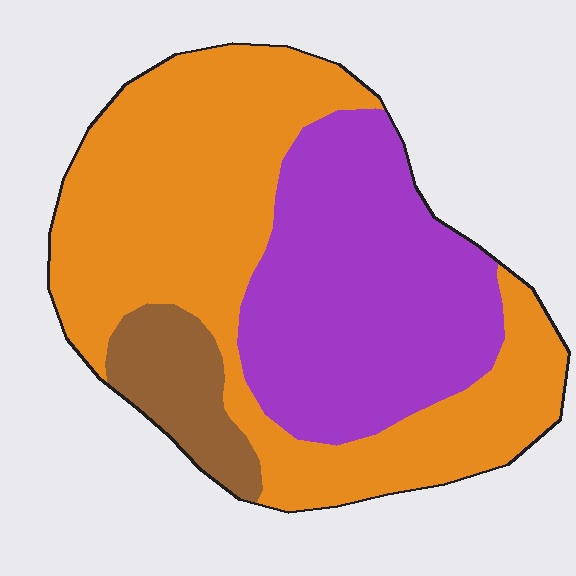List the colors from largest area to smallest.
From largest to smallest: orange, purple, brown.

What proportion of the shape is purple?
Purple takes up between a quarter and a half of the shape.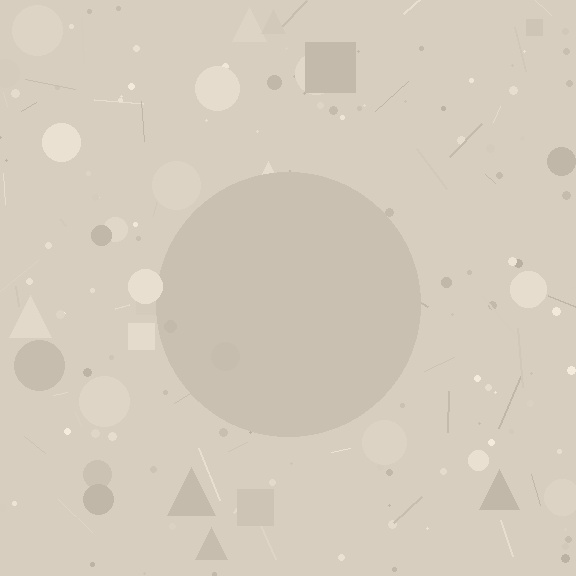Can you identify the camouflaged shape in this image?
The camouflaged shape is a circle.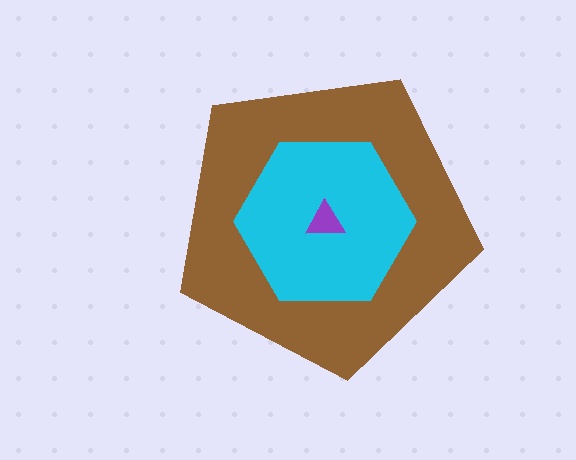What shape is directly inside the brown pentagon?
The cyan hexagon.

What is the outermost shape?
The brown pentagon.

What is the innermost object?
The purple triangle.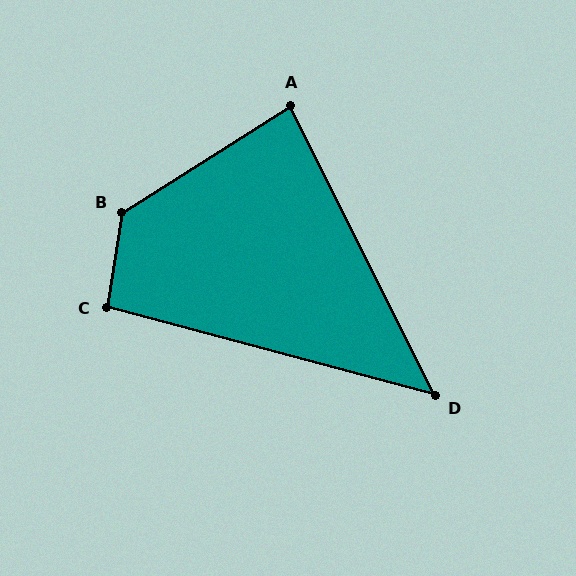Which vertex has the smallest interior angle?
D, at approximately 48 degrees.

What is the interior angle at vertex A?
Approximately 84 degrees (acute).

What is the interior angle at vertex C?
Approximately 96 degrees (obtuse).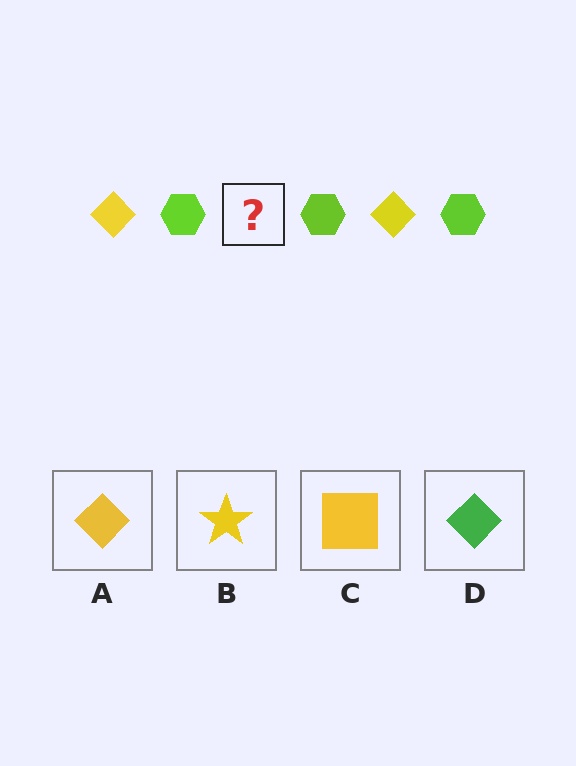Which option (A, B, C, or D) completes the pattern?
A.